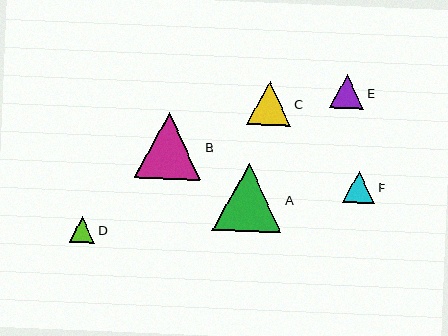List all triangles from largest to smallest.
From largest to smallest: A, B, C, E, F, D.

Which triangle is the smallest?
Triangle D is the smallest with a size of approximately 25 pixels.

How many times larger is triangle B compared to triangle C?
Triangle B is approximately 1.5 times the size of triangle C.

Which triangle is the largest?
Triangle A is the largest with a size of approximately 68 pixels.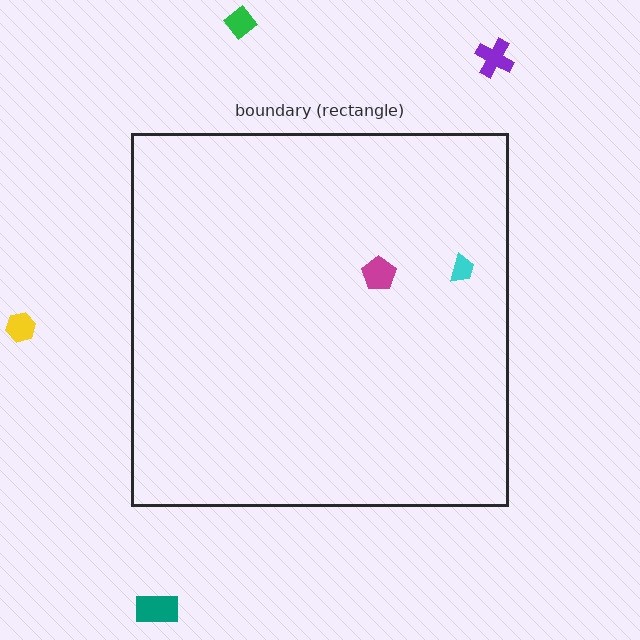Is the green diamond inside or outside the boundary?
Outside.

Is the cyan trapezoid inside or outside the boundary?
Inside.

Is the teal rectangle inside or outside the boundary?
Outside.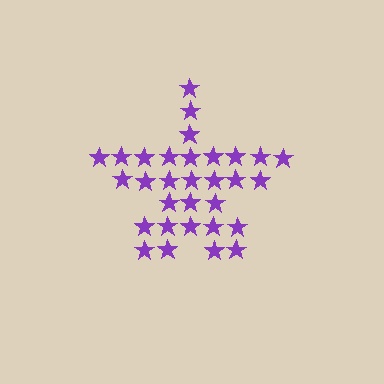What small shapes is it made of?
It is made of small stars.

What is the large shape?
The large shape is a star.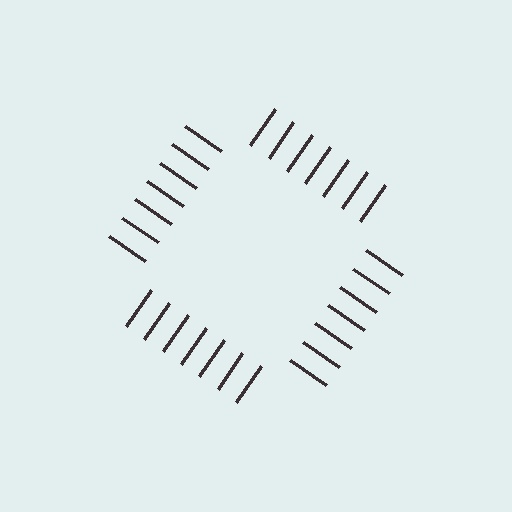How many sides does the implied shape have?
4 sides — the line-ends trace a square.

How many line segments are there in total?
28 — 7 along each of the 4 edges.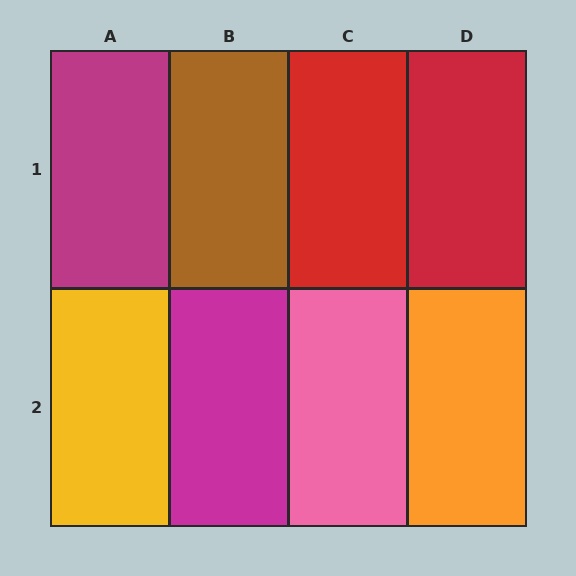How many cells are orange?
1 cell is orange.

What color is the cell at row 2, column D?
Orange.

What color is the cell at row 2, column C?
Pink.